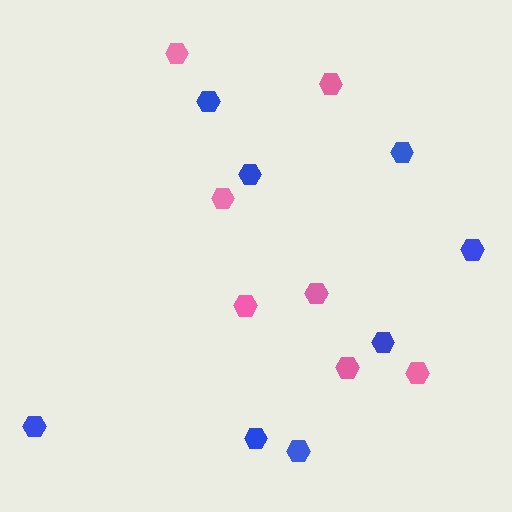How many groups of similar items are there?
There are 2 groups: one group of pink hexagons (7) and one group of blue hexagons (8).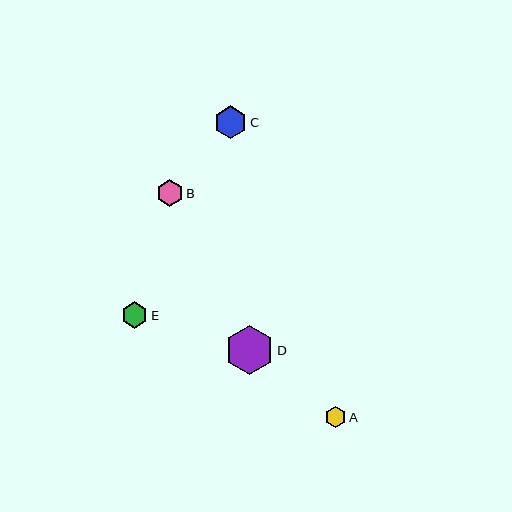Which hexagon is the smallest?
Hexagon A is the smallest with a size of approximately 21 pixels.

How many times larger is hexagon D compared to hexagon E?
Hexagon D is approximately 1.9 times the size of hexagon E.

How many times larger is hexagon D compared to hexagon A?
Hexagon D is approximately 2.4 times the size of hexagon A.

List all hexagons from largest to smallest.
From largest to smallest: D, C, B, E, A.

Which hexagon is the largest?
Hexagon D is the largest with a size of approximately 49 pixels.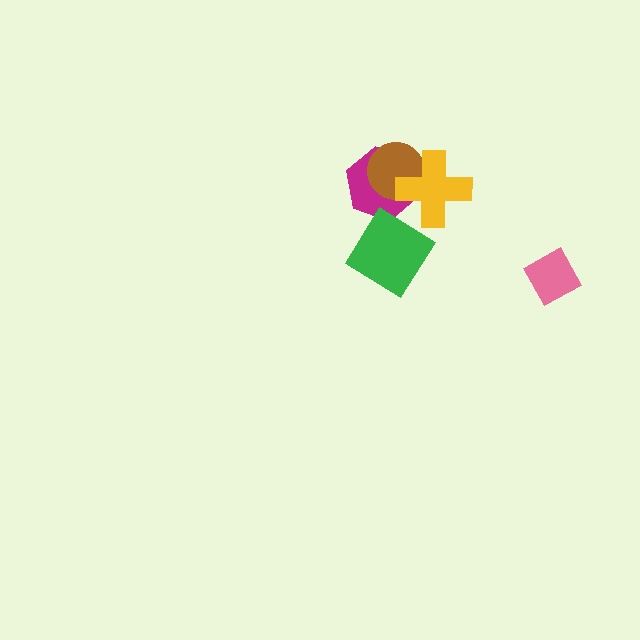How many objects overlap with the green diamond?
1 object overlaps with the green diamond.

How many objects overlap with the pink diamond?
0 objects overlap with the pink diamond.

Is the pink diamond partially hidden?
No, no other shape covers it.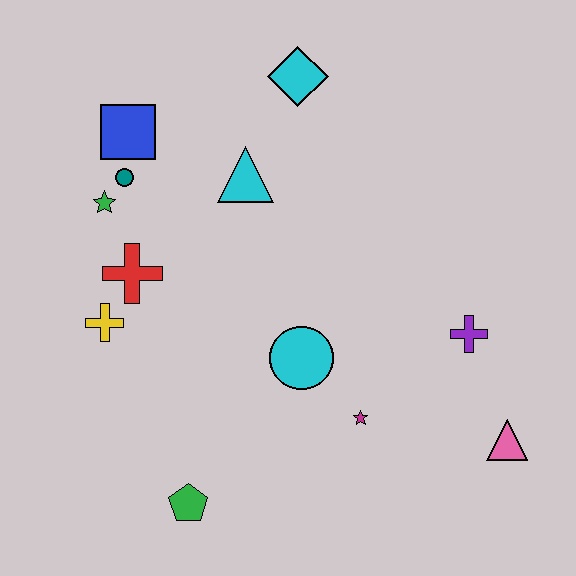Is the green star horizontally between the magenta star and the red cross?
No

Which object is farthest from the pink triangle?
The blue square is farthest from the pink triangle.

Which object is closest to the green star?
The teal circle is closest to the green star.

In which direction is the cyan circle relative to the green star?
The cyan circle is to the right of the green star.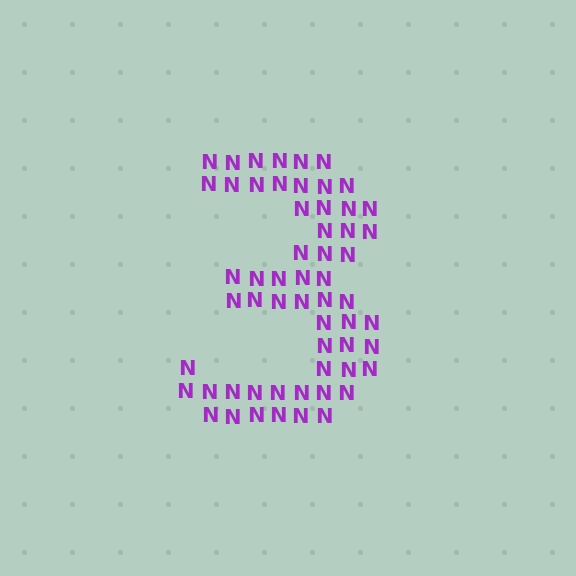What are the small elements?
The small elements are letter N's.